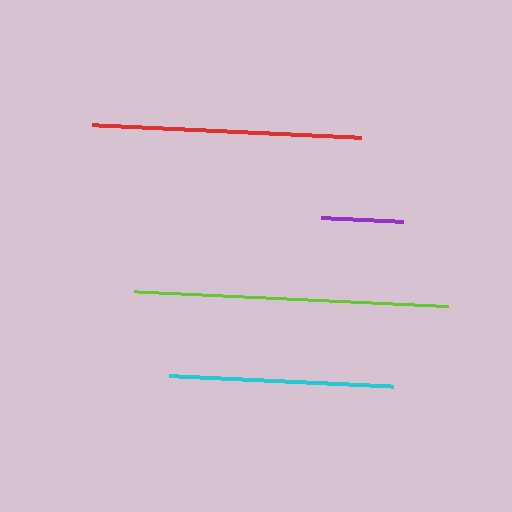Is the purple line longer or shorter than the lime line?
The lime line is longer than the purple line.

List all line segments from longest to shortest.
From longest to shortest: lime, red, cyan, purple.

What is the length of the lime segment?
The lime segment is approximately 314 pixels long.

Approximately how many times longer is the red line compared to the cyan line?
The red line is approximately 1.2 times the length of the cyan line.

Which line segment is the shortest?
The purple line is the shortest at approximately 82 pixels.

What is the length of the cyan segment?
The cyan segment is approximately 224 pixels long.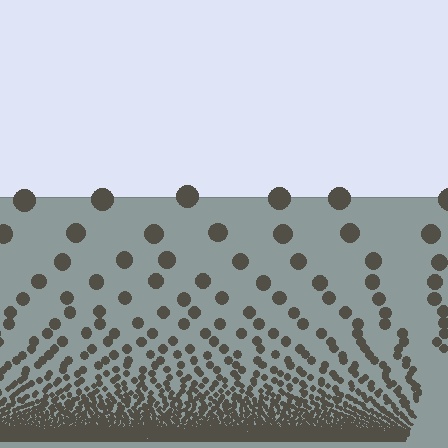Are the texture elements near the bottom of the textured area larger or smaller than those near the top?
Smaller. The gradient is inverted — elements near the bottom are smaller and denser.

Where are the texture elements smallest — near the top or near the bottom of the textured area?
Near the bottom.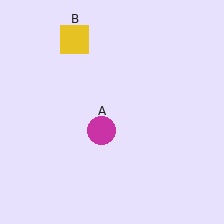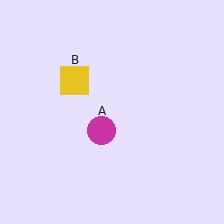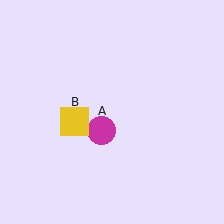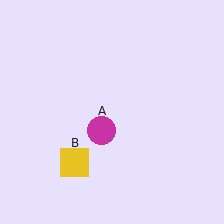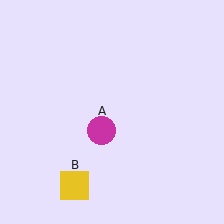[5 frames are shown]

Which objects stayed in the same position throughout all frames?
Magenta circle (object A) remained stationary.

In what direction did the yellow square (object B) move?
The yellow square (object B) moved down.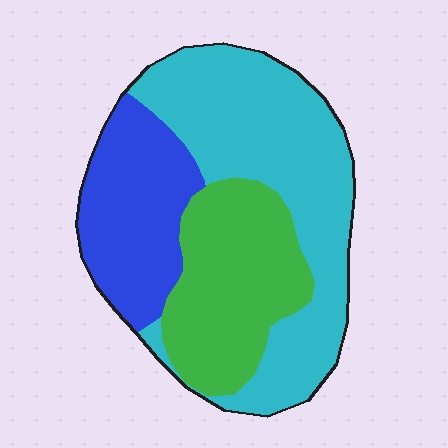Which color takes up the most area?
Cyan, at roughly 45%.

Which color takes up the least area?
Blue, at roughly 25%.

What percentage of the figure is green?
Green takes up between a quarter and a half of the figure.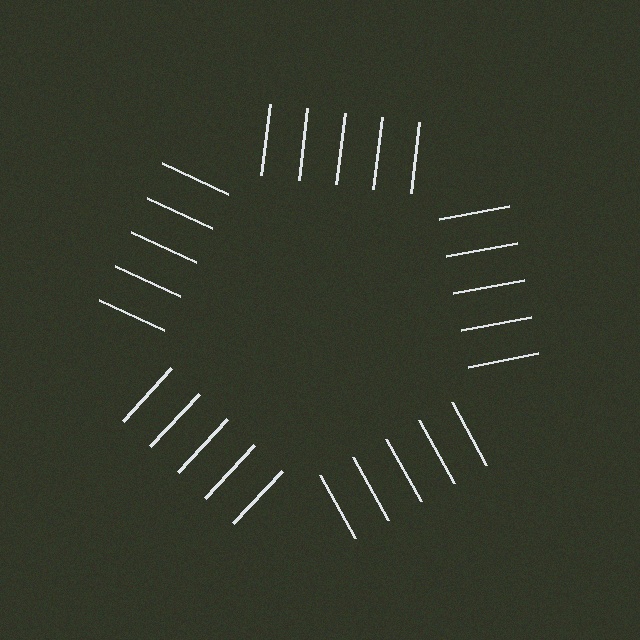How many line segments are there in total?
25 — 5 along each of the 5 edges.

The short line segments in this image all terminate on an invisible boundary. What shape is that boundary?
An illusory pentagon — the line segments terminate on its edges but no continuous stroke is drawn.